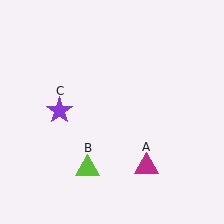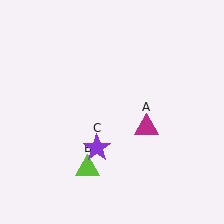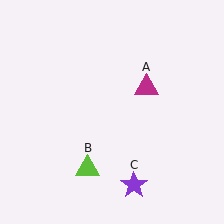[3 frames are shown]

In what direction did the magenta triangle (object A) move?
The magenta triangle (object A) moved up.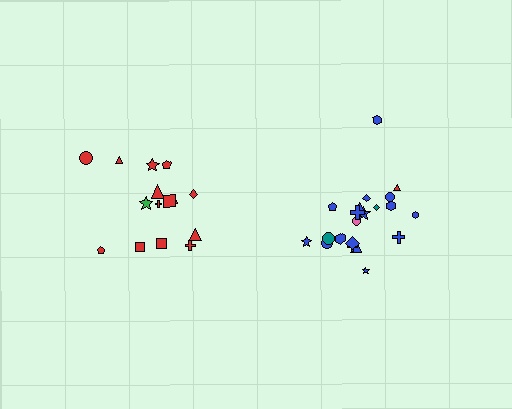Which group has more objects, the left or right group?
The right group.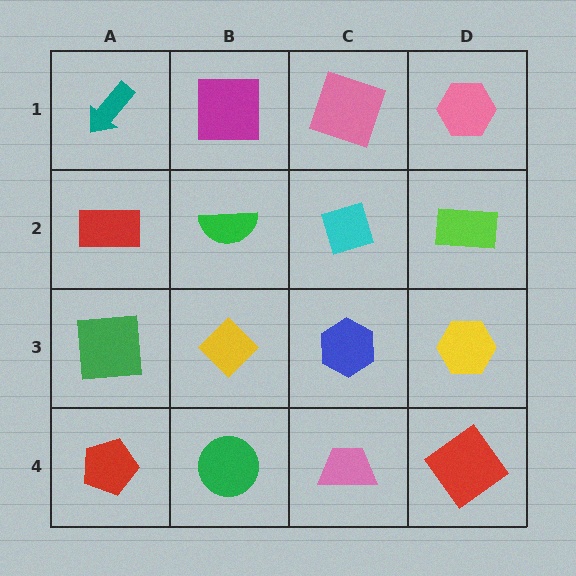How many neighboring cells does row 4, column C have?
3.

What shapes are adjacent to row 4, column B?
A yellow diamond (row 3, column B), a red pentagon (row 4, column A), a pink trapezoid (row 4, column C).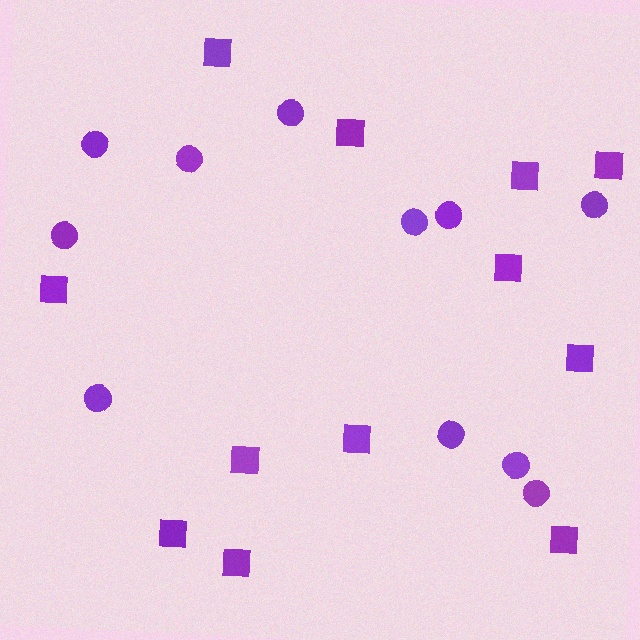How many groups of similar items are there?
There are 2 groups: one group of squares (12) and one group of circles (11).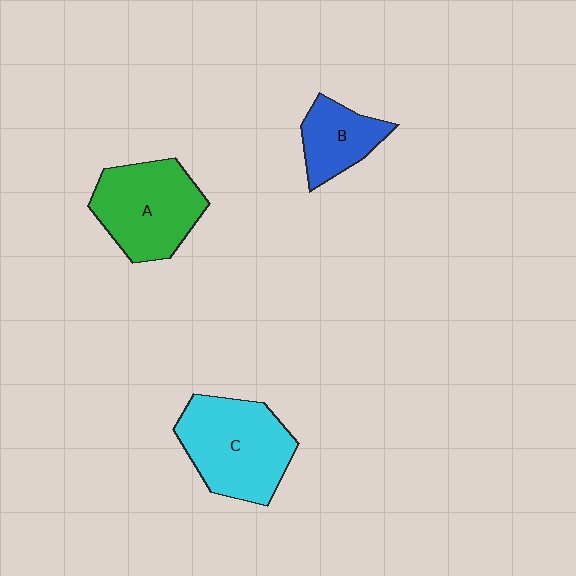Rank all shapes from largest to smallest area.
From largest to smallest: C (cyan), A (green), B (blue).